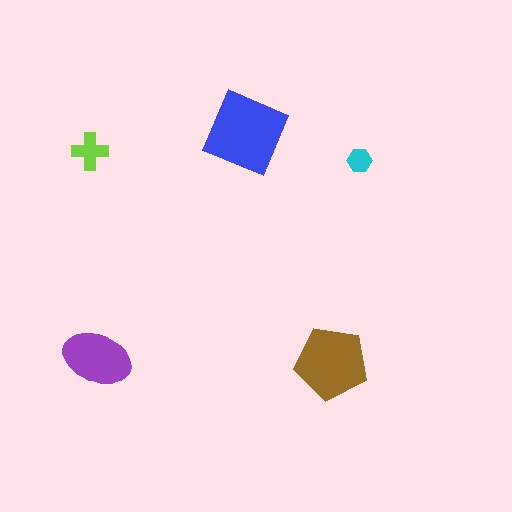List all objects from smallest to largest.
The cyan hexagon, the lime cross, the purple ellipse, the brown pentagon, the blue square.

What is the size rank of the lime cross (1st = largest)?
4th.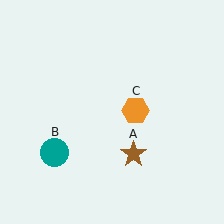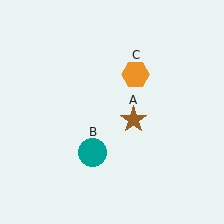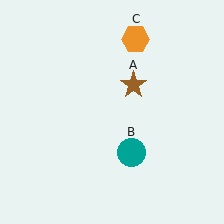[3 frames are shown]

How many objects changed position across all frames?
3 objects changed position: brown star (object A), teal circle (object B), orange hexagon (object C).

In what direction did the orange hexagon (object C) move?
The orange hexagon (object C) moved up.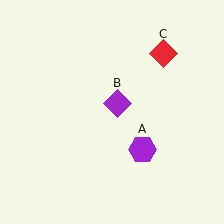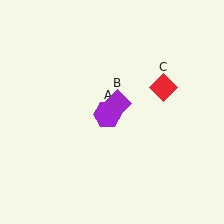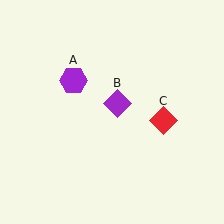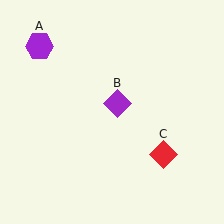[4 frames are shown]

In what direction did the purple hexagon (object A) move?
The purple hexagon (object A) moved up and to the left.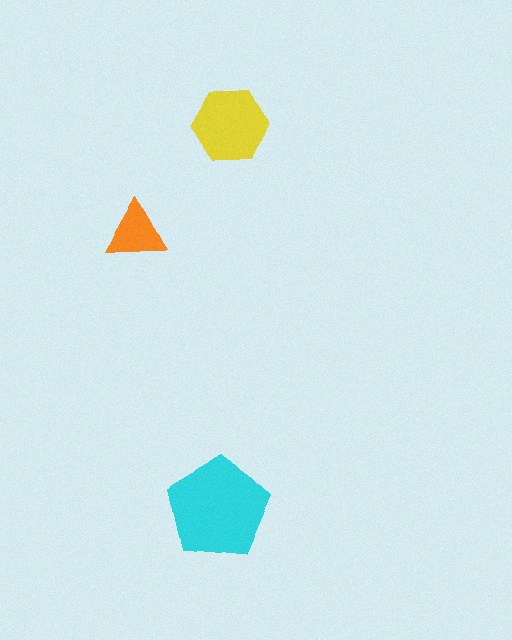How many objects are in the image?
There are 3 objects in the image.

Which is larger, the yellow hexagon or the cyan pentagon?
The cyan pentagon.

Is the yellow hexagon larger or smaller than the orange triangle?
Larger.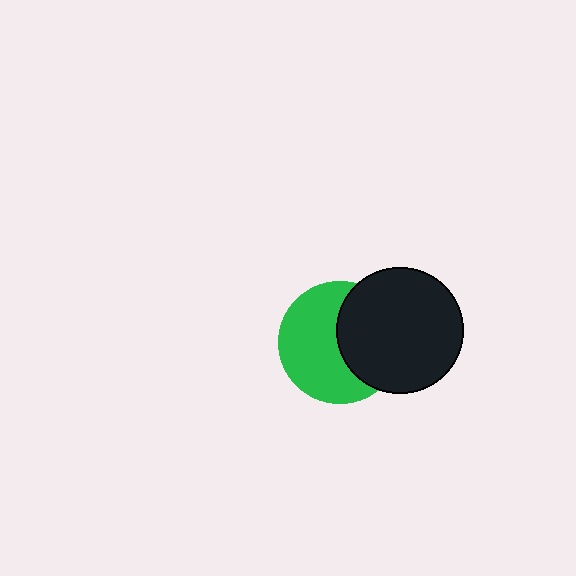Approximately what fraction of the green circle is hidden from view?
Roughly 42% of the green circle is hidden behind the black circle.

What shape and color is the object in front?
The object in front is a black circle.